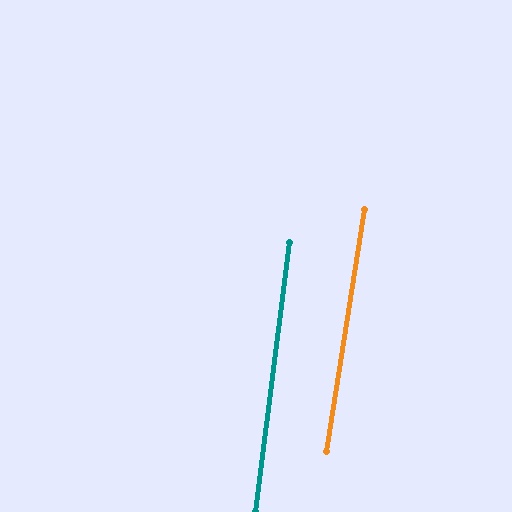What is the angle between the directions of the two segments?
Approximately 2 degrees.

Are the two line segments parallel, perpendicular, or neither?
Parallel — their directions differ by only 1.9°.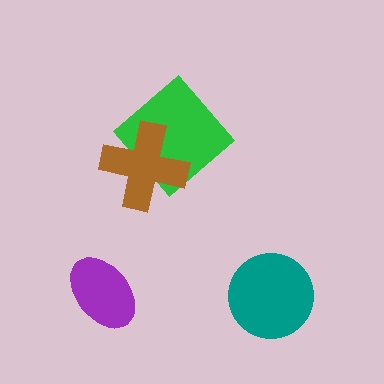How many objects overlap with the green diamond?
1 object overlaps with the green diamond.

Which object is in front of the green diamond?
The brown cross is in front of the green diamond.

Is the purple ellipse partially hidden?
No, no other shape covers it.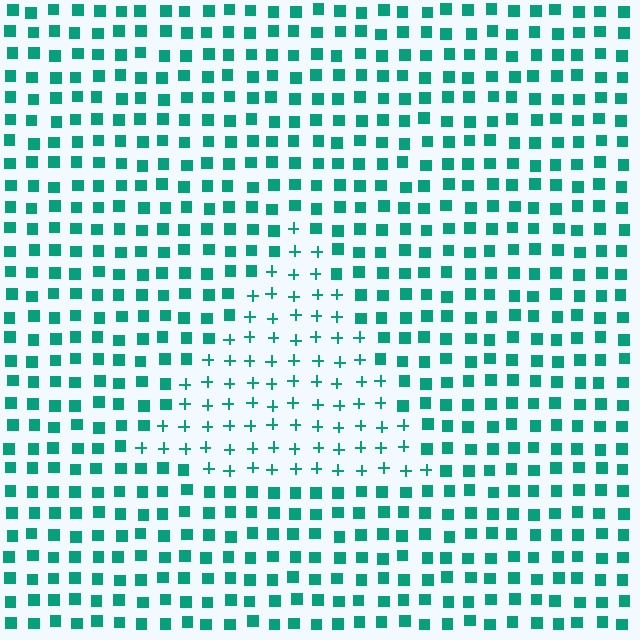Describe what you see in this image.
The image is filled with small teal elements arranged in a uniform grid. A triangle-shaped region contains plus signs, while the surrounding area contains squares. The boundary is defined purely by the change in element shape.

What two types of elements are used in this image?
The image uses plus signs inside the triangle region and squares outside it.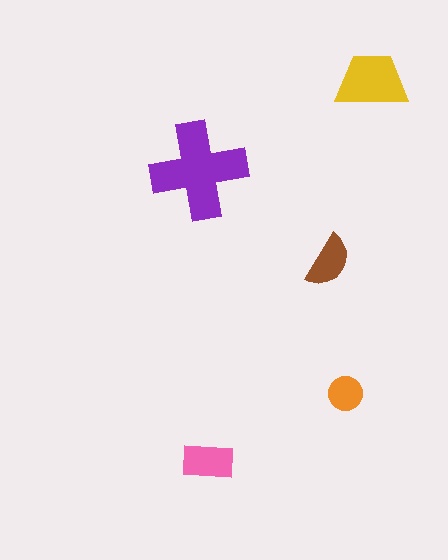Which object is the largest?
The purple cross.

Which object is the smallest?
The orange circle.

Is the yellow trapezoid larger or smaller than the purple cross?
Smaller.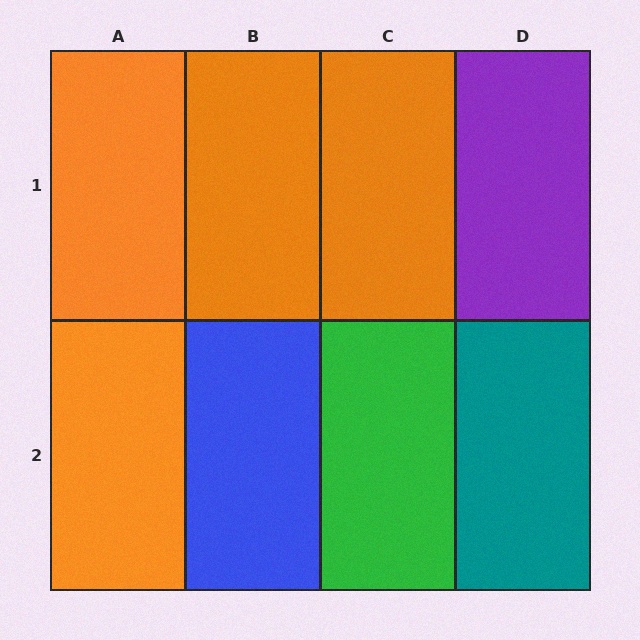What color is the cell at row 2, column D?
Teal.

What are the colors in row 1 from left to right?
Orange, orange, orange, purple.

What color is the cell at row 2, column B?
Blue.